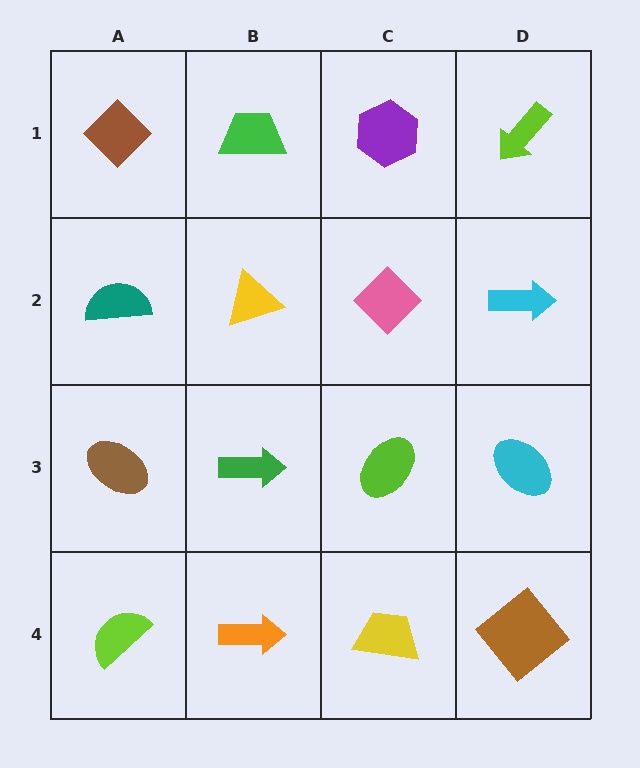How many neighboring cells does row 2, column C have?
4.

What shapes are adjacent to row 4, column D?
A cyan ellipse (row 3, column D), a yellow trapezoid (row 4, column C).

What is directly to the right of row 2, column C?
A cyan arrow.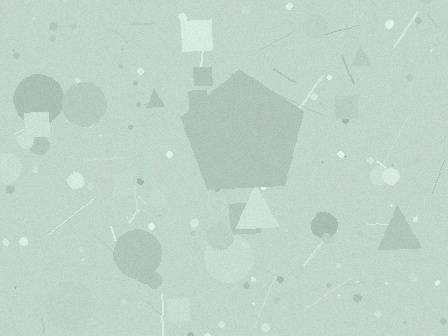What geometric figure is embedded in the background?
A pentagon is embedded in the background.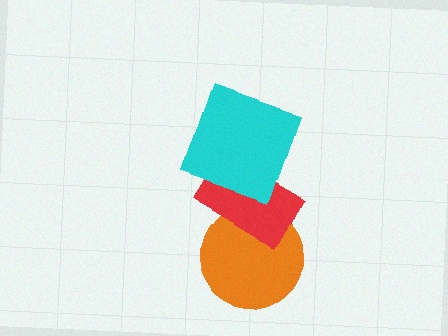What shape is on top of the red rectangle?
The cyan square is on top of the red rectangle.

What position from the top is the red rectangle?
The red rectangle is 2nd from the top.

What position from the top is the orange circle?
The orange circle is 3rd from the top.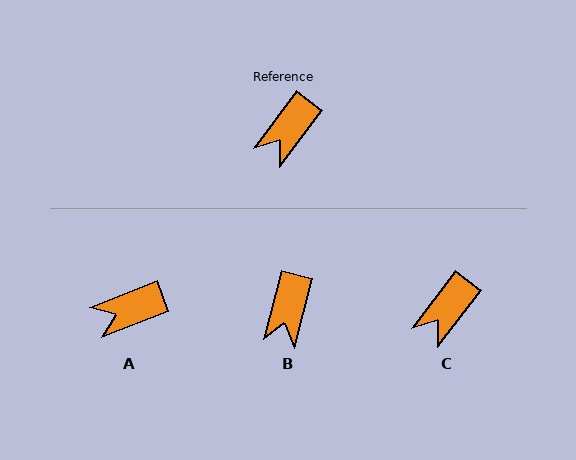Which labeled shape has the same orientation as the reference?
C.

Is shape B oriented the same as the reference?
No, it is off by about 22 degrees.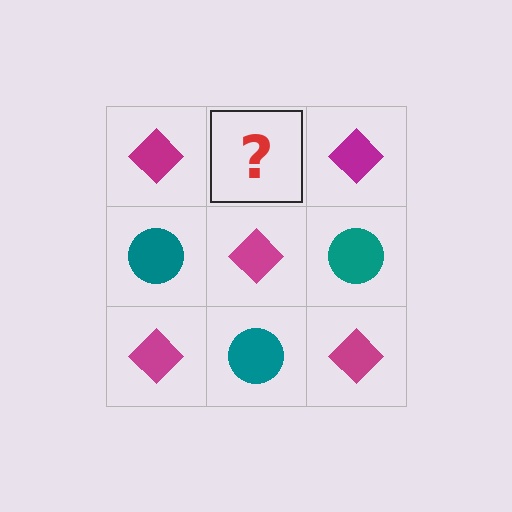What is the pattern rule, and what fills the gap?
The rule is that it alternates magenta diamond and teal circle in a checkerboard pattern. The gap should be filled with a teal circle.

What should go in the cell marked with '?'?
The missing cell should contain a teal circle.